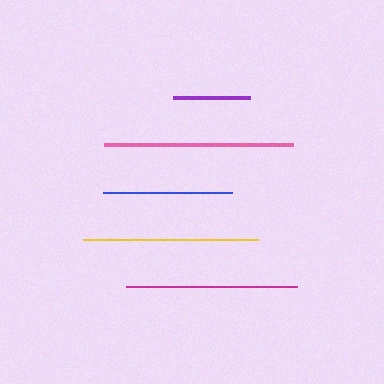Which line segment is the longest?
The pink line is the longest at approximately 190 pixels.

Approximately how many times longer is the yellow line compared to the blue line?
The yellow line is approximately 1.4 times the length of the blue line.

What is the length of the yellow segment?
The yellow segment is approximately 175 pixels long.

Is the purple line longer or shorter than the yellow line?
The yellow line is longer than the purple line.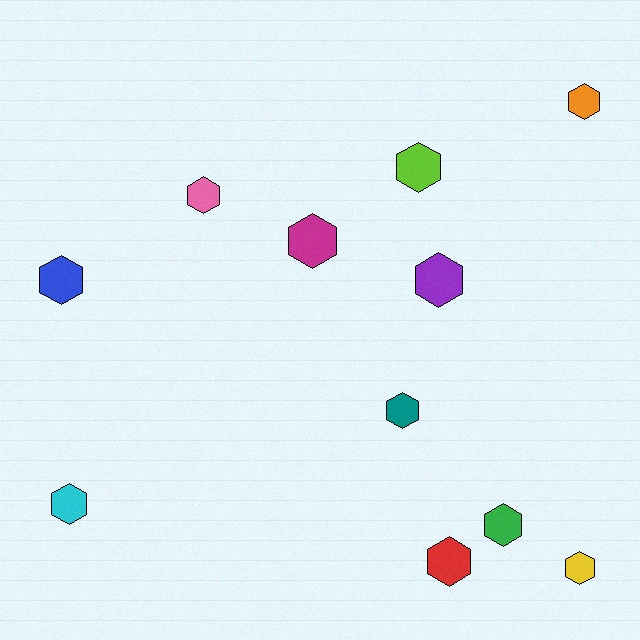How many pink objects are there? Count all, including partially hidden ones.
There is 1 pink object.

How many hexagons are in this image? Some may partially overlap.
There are 11 hexagons.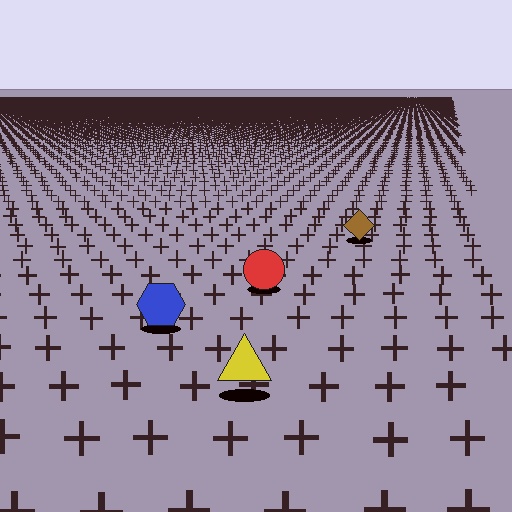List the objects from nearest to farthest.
From nearest to farthest: the yellow triangle, the blue hexagon, the red circle, the brown diamond.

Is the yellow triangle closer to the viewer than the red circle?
Yes. The yellow triangle is closer — you can tell from the texture gradient: the ground texture is coarser near it.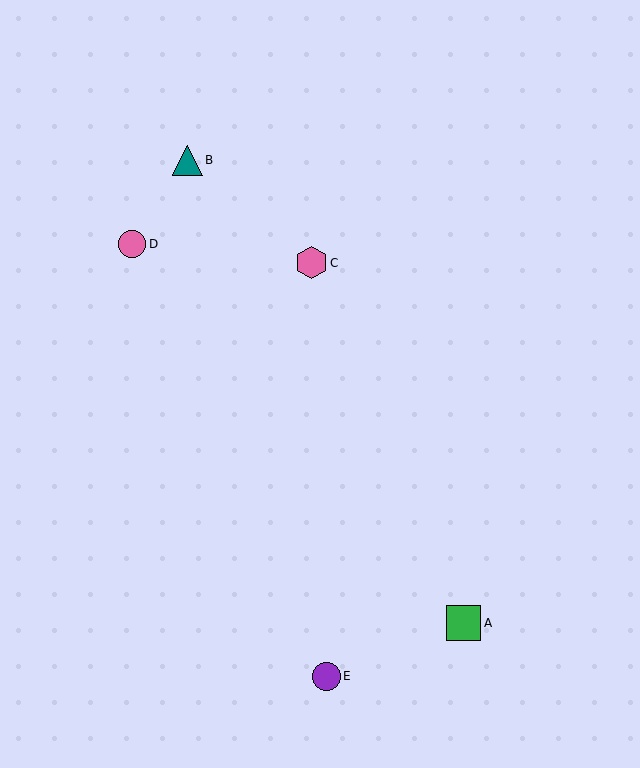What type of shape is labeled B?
Shape B is a teal triangle.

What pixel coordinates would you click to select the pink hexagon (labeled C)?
Click at (311, 263) to select the pink hexagon C.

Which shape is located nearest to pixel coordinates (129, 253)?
The pink circle (labeled D) at (132, 244) is nearest to that location.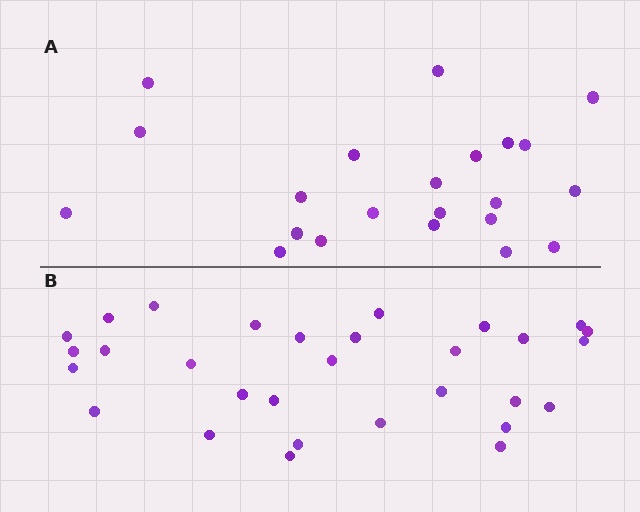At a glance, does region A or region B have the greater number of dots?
Region B (the bottom region) has more dots.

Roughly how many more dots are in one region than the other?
Region B has roughly 8 or so more dots than region A.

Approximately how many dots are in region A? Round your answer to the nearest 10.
About 20 dots. (The exact count is 22, which rounds to 20.)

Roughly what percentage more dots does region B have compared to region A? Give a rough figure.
About 35% more.